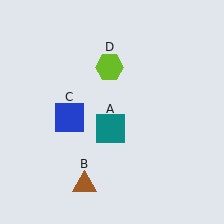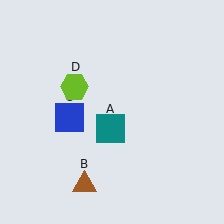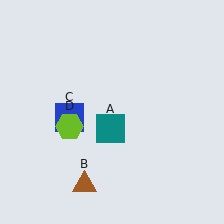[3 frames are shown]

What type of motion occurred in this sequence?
The lime hexagon (object D) rotated counterclockwise around the center of the scene.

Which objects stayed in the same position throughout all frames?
Teal square (object A) and brown triangle (object B) and blue square (object C) remained stationary.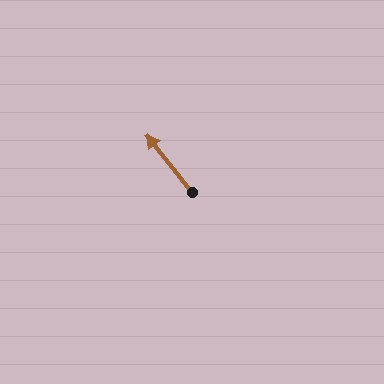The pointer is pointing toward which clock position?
Roughly 11 o'clock.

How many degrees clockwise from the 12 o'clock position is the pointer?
Approximately 321 degrees.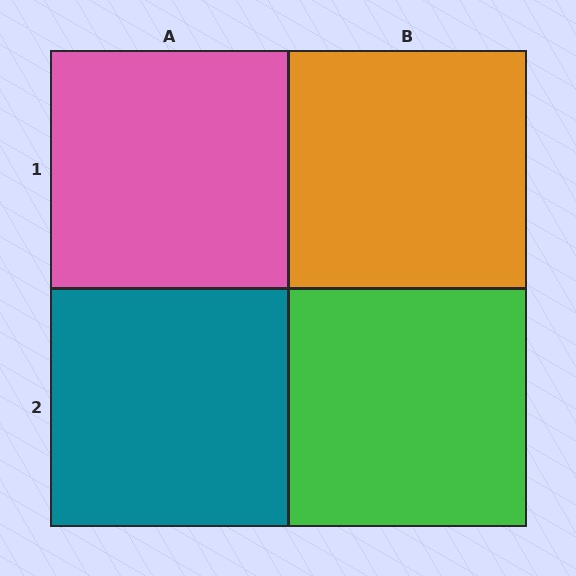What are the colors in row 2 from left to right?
Teal, green.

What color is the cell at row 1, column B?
Orange.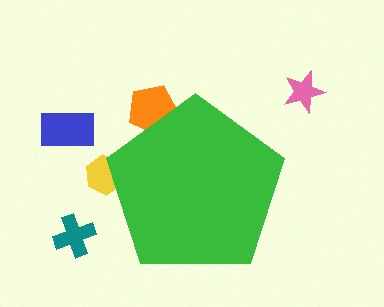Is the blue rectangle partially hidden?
No, the blue rectangle is fully visible.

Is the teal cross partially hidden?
No, the teal cross is fully visible.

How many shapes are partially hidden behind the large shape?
2 shapes are partially hidden.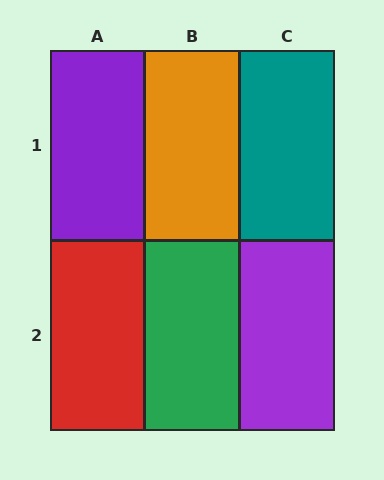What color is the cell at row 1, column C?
Teal.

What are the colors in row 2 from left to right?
Red, green, purple.